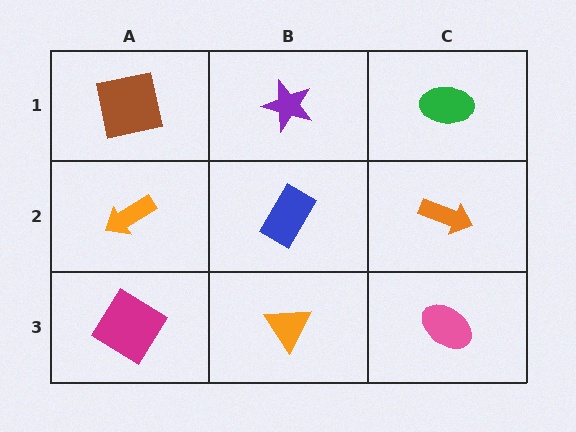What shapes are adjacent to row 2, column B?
A purple star (row 1, column B), an orange triangle (row 3, column B), an orange arrow (row 2, column A), an orange arrow (row 2, column C).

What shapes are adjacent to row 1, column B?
A blue rectangle (row 2, column B), a brown square (row 1, column A), a green ellipse (row 1, column C).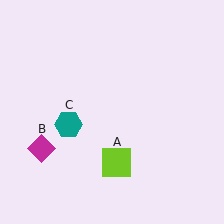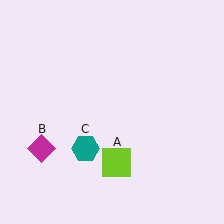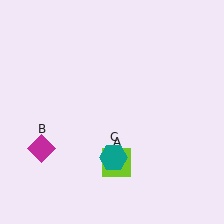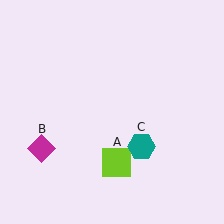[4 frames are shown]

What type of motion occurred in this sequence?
The teal hexagon (object C) rotated counterclockwise around the center of the scene.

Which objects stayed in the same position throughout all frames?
Lime square (object A) and magenta diamond (object B) remained stationary.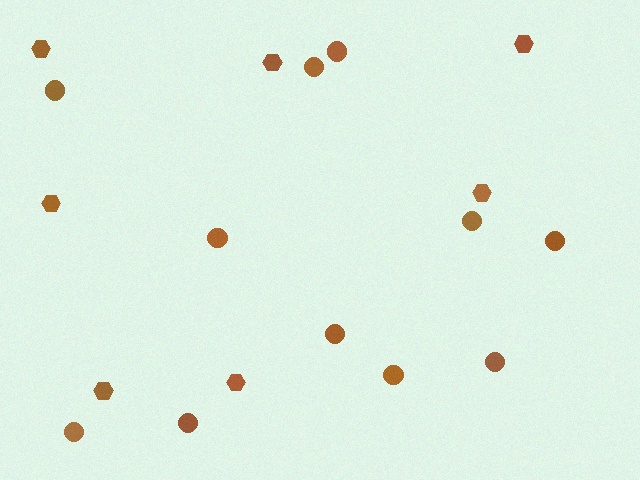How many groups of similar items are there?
There are 2 groups: one group of circles (11) and one group of hexagons (7).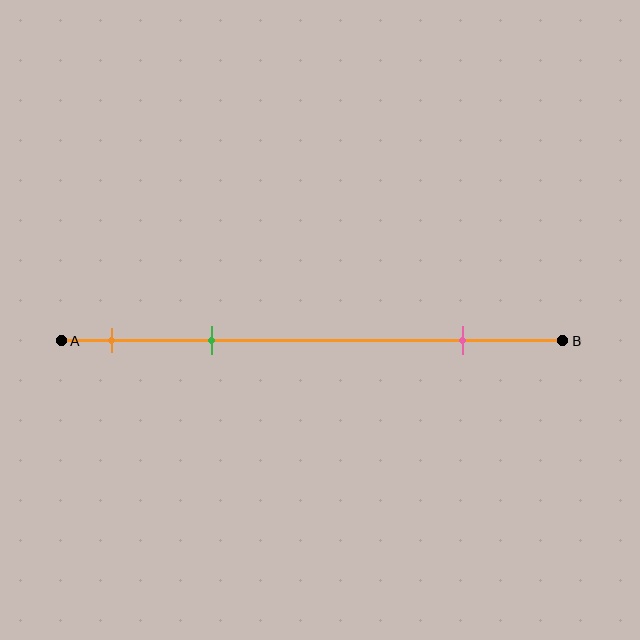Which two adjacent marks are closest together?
The orange and green marks are the closest adjacent pair.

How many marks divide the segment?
There are 3 marks dividing the segment.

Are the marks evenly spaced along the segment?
No, the marks are not evenly spaced.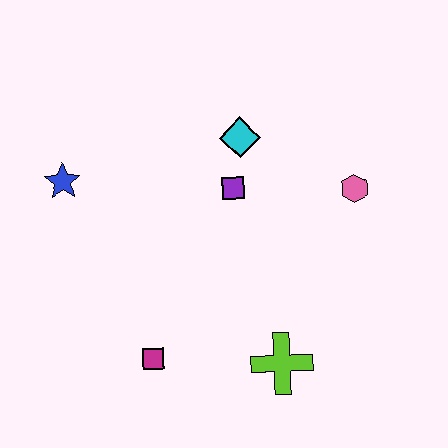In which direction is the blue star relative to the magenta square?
The blue star is above the magenta square.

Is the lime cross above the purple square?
No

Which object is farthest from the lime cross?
The blue star is farthest from the lime cross.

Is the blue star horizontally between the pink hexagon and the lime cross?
No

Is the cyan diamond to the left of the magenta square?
No